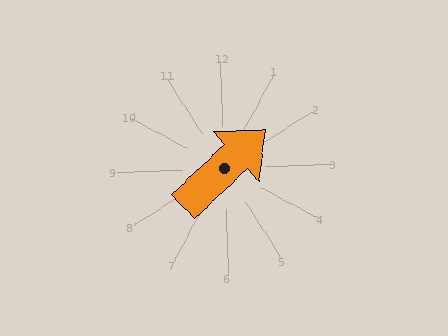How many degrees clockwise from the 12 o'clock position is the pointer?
Approximately 49 degrees.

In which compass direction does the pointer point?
Northeast.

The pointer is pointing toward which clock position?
Roughly 2 o'clock.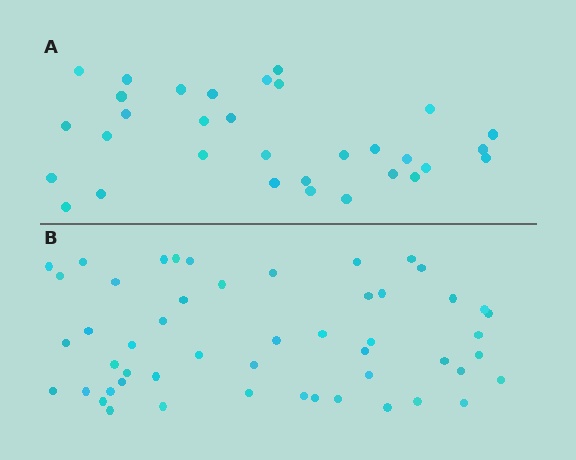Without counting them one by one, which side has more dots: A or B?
Region B (the bottom region) has more dots.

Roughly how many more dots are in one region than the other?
Region B has approximately 20 more dots than region A.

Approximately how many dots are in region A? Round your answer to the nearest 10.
About 30 dots. (The exact count is 32, which rounds to 30.)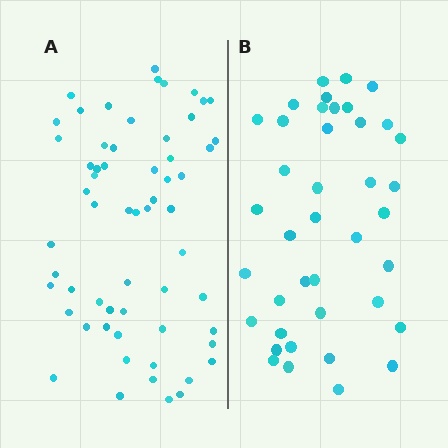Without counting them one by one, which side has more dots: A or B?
Region A (the left region) has more dots.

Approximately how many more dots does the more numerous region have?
Region A has approximately 20 more dots than region B.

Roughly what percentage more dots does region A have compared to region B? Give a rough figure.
About 50% more.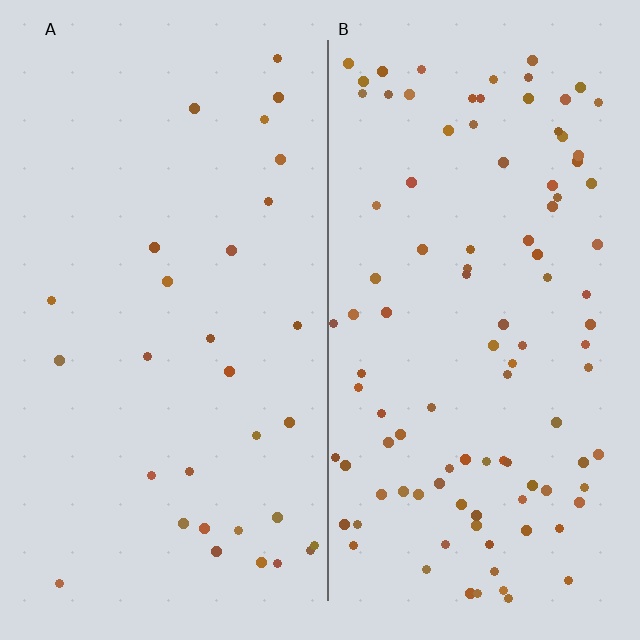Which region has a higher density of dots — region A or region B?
B (the right).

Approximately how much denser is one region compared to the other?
Approximately 3.4× — region B over region A.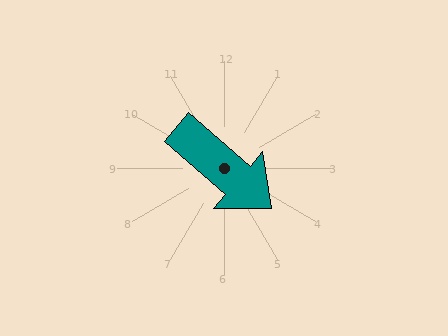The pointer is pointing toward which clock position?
Roughly 4 o'clock.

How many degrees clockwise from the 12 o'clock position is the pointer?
Approximately 131 degrees.